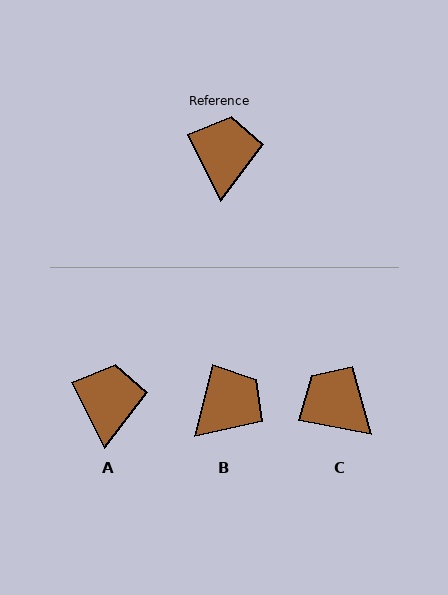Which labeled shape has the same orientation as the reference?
A.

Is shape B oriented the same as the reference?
No, it is off by about 41 degrees.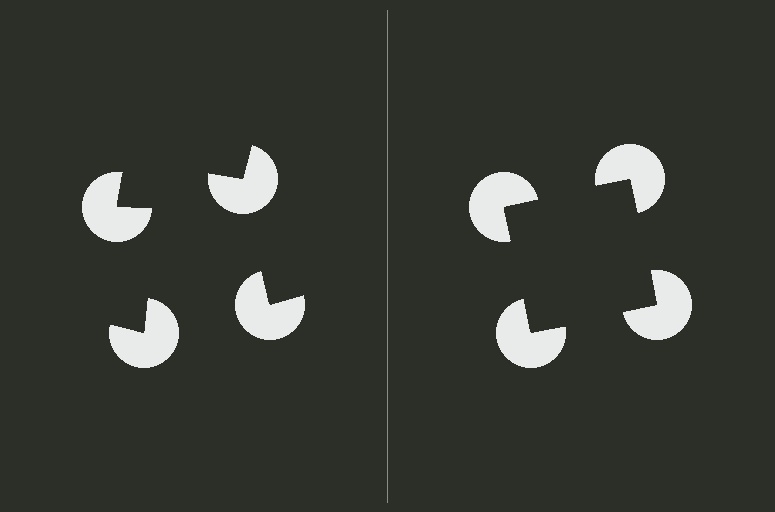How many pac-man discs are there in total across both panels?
8 — 4 on each side.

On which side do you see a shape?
An illusory square appears on the right side. On the left side the wedge cuts are rotated, so no coherent shape forms.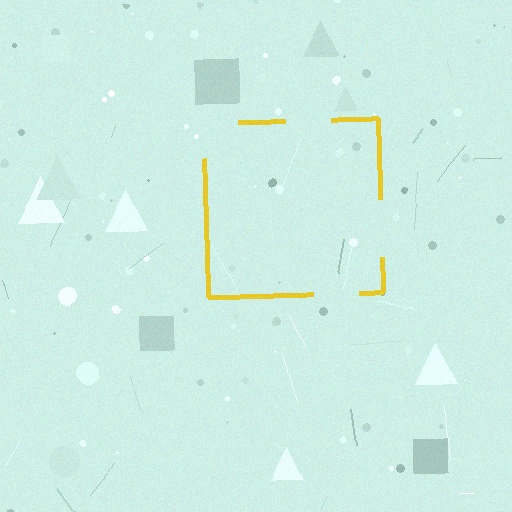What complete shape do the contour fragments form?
The contour fragments form a square.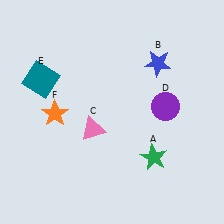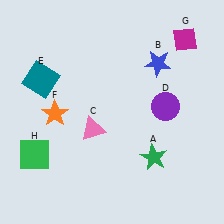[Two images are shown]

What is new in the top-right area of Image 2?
A magenta diamond (G) was added in the top-right area of Image 2.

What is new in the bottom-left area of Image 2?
A green square (H) was added in the bottom-left area of Image 2.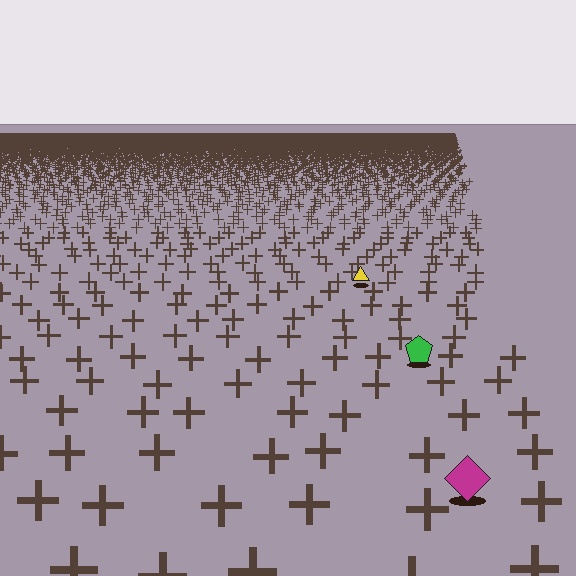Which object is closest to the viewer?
The magenta diamond is closest. The texture marks near it are larger and more spread out.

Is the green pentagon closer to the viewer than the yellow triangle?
Yes. The green pentagon is closer — you can tell from the texture gradient: the ground texture is coarser near it.